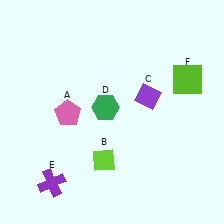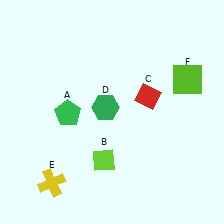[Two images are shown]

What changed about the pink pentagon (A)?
In Image 1, A is pink. In Image 2, it changed to green.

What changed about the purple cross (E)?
In Image 1, E is purple. In Image 2, it changed to yellow.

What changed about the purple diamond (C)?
In Image 1, C is purple. In Image 2, it changed to red.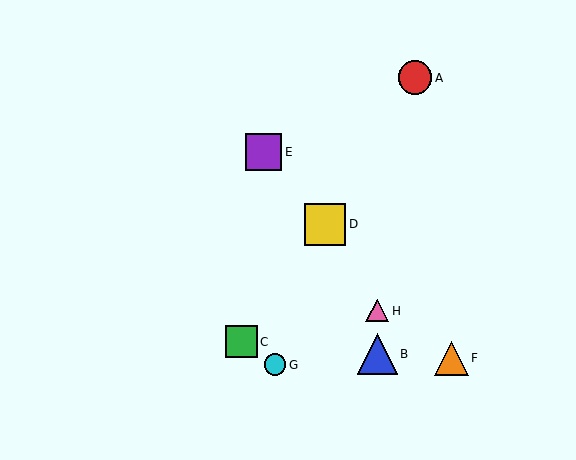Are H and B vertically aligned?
Yes, both are at x≈377.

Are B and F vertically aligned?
No, B is at x≈377 and F is at x≈451.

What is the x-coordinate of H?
Object H is at x≈377.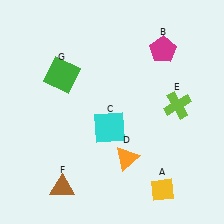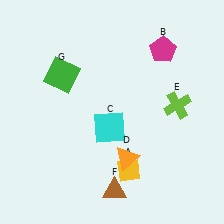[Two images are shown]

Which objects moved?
The objects that moved are: the yellow diamond (A), the brown triangle (F).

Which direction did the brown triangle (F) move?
The brown triangle (F) moved right.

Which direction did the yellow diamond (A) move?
The yellow diamond (A) moved left.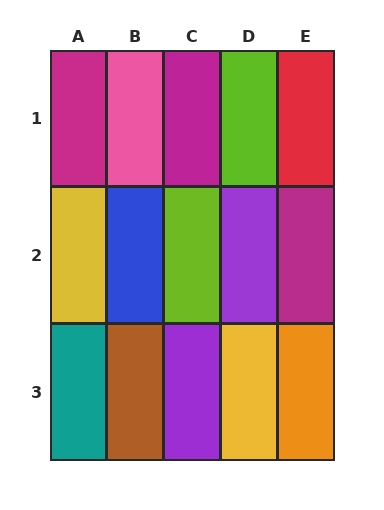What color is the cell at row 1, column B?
Pink.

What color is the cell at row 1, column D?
Lime.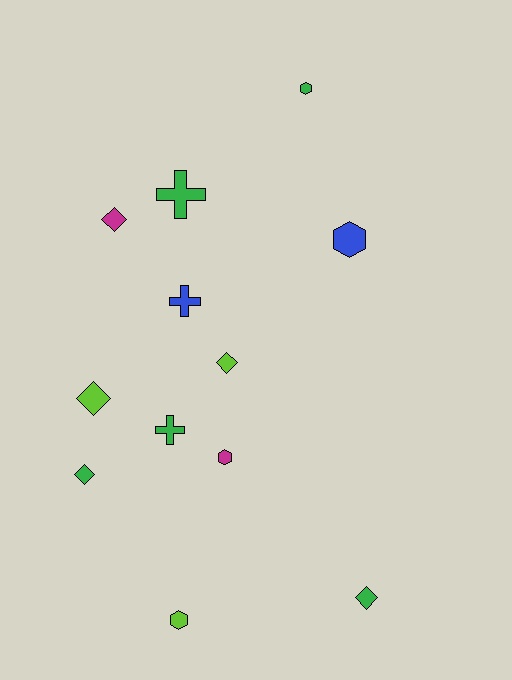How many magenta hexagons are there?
There is 1 magenta hexagon.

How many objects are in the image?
There are 12 objects.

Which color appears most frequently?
Green, with 5 objects.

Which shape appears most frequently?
Diamond, with 5 objects.